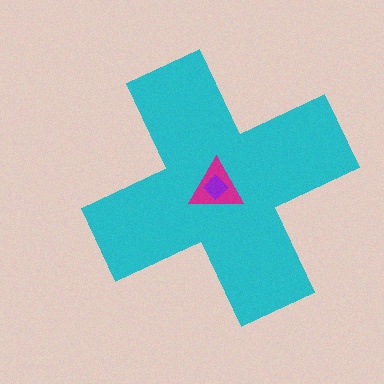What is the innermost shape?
The purple diamond.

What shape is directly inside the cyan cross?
The magenta triangle.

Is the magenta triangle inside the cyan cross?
Yes.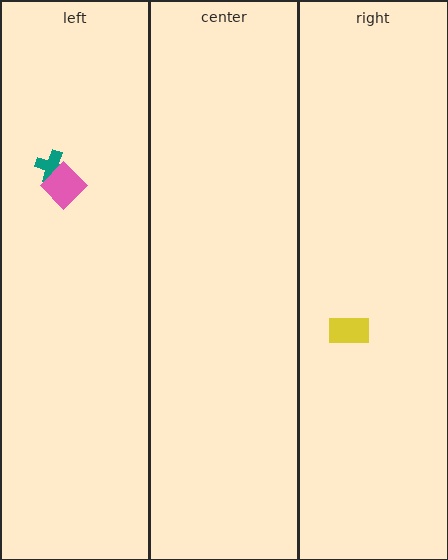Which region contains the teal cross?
The left region.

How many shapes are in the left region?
2.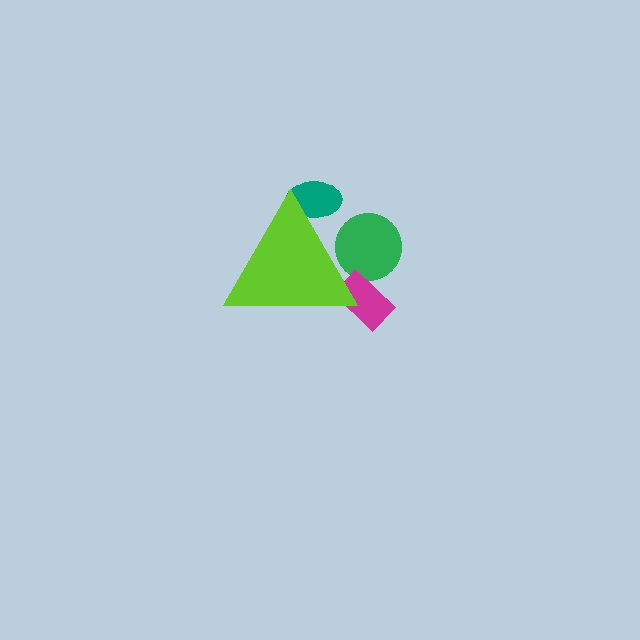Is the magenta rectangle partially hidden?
Yes, the magenta rectangle is partially hidden behind the lime triangle.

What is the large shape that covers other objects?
A lime triangle.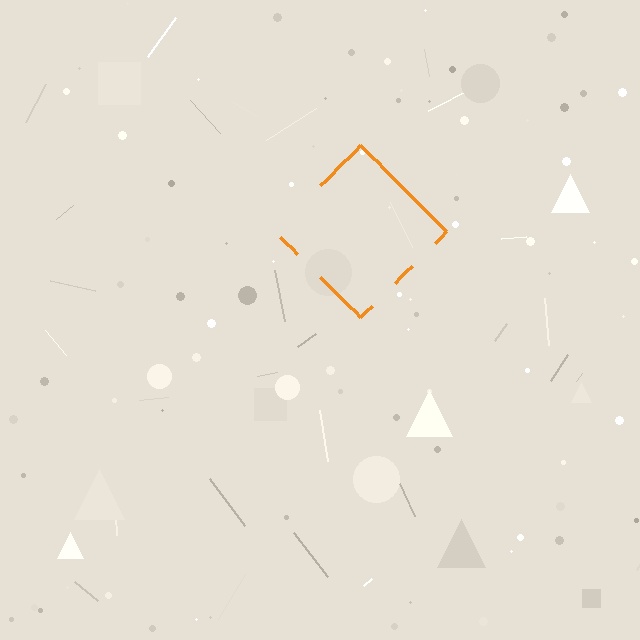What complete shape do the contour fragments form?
The contour fragments form a diamond.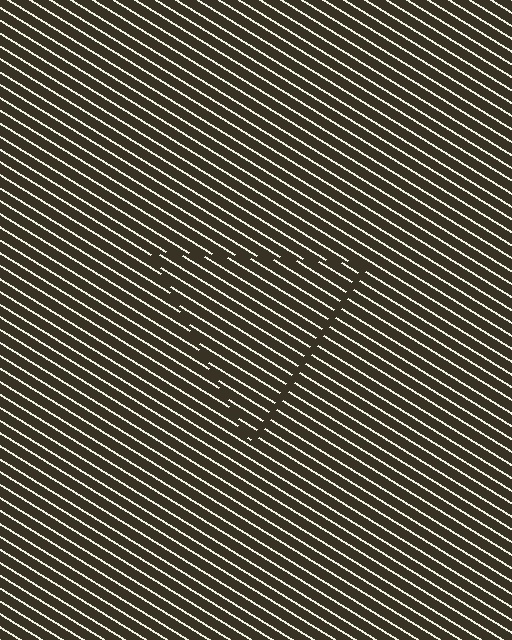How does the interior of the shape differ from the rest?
The interior of the shape contains the same grating, shifted by half a period — the contour is defined by the phase discontinuity where line-ends from the inner and outer gratings abut.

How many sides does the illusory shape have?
3 sides — the line-ends trace a triangle.